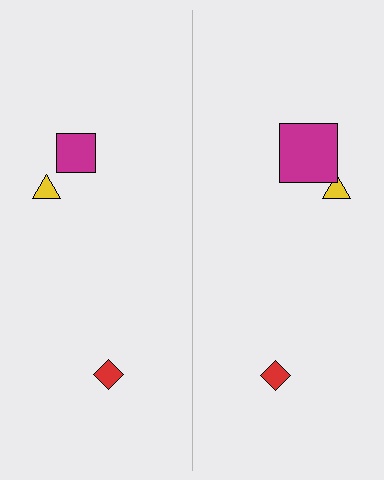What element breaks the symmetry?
The magenta square on the right side has a different size than its mirror counterpart.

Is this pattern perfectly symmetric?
No, the pattern is not perfectly symmetric. The magenta square on the right side has a different size than its mirror counterpart.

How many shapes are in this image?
There are 6 shapes in this image.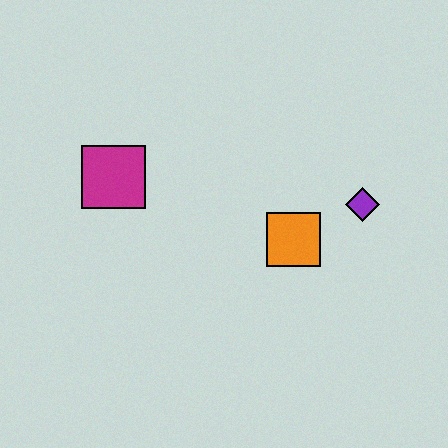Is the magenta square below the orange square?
No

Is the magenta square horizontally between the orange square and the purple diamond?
No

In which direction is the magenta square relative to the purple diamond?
The magenta square is to the left of the purple diamond.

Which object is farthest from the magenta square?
The purple diamond is farthest from the magenta square.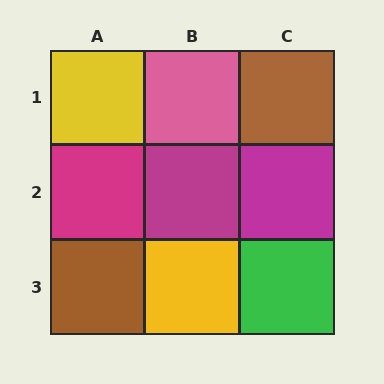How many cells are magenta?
3 cells are magenta.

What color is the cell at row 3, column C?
Green.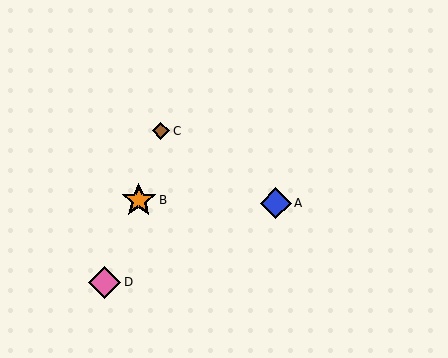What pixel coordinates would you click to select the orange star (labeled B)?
Click at (139, 200) to select the orange star B.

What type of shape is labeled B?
Shape B is an orange star.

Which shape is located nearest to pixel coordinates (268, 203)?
The blue diamond (labeled A) at (276, 203) is nearest to that location.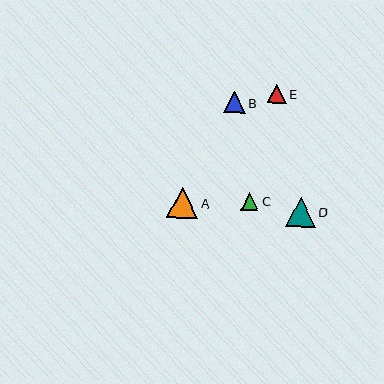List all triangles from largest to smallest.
From largest to smallest: A, D, B, E, C.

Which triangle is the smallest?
Triangle C is the smallest with a size of approximately 18 pixels.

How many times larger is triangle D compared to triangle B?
Triangle D is approximately 1.4 times the size of triangle B.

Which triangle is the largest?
Triangle A is the largest with a size of approximately 31 pixels.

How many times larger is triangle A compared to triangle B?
Triangle A is approximately 1.4 times the size of triangle B.